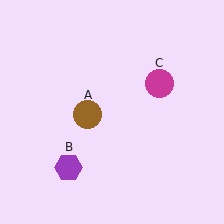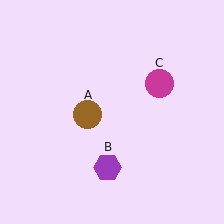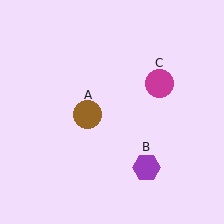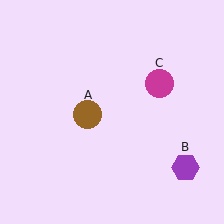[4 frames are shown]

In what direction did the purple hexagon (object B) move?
The purple hexagon (object B) moved right.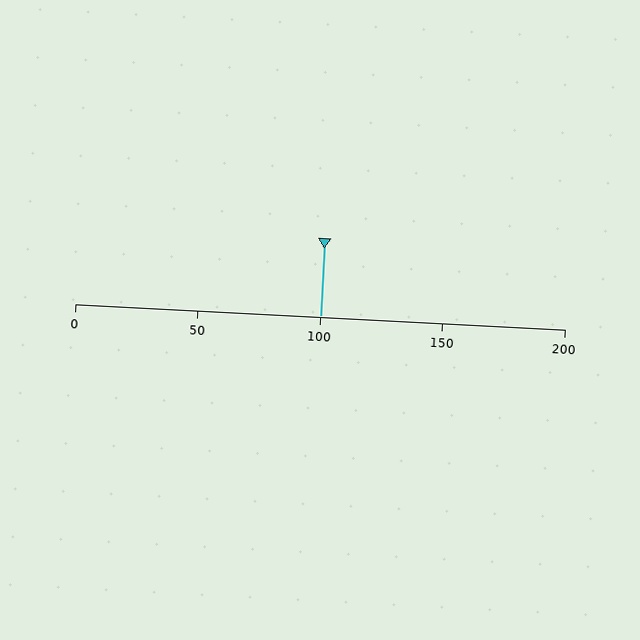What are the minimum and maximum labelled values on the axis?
The axis runs from 0 to 200.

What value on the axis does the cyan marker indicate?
The marker indicates approximately 100.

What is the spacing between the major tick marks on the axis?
The major ticks are spaced 50 apart.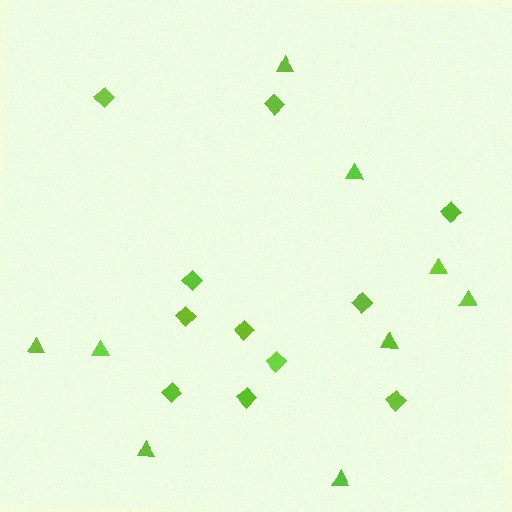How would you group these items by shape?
There are 2 groups: one group of triangles (9) and one group of diamonds (11).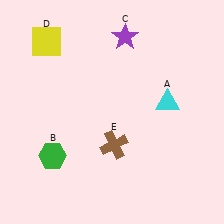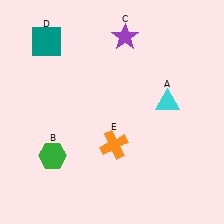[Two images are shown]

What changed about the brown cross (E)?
In Image 1, E is brown. In Image 2, it changed to orange.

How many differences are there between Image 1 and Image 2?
There are 2 differences between the two images.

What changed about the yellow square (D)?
In Image 1, D is yellow. In Image 2, it changed to teal.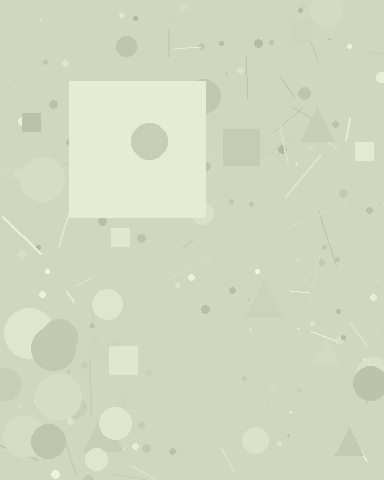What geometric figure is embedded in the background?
A square is embedded in the background.